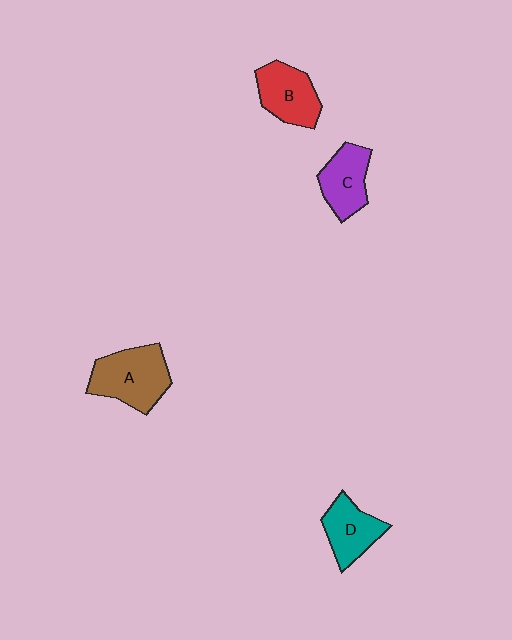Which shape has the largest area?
Shape A (brown).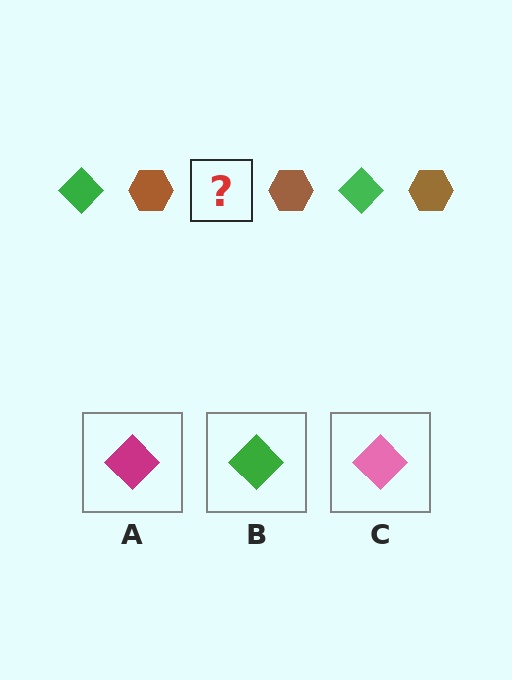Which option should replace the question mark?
Option B.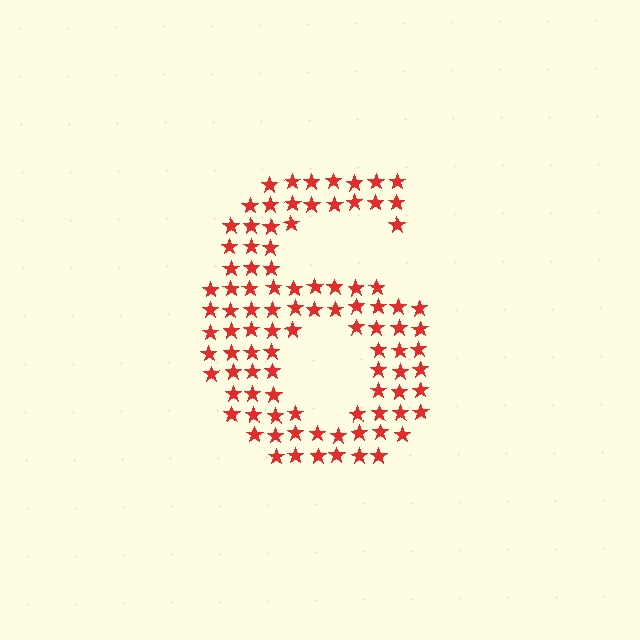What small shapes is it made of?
It is made of small stars.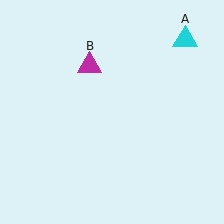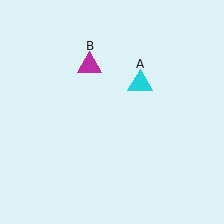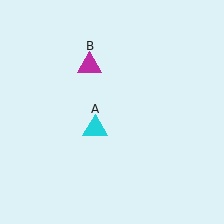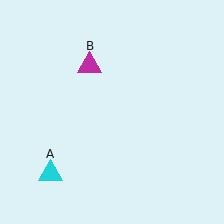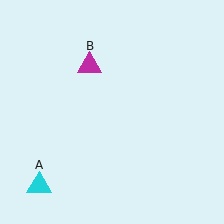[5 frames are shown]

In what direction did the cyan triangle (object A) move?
The cyan triangle (object A) moved down and to the left.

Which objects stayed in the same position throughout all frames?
Magenta triangle (object B) remained stationary.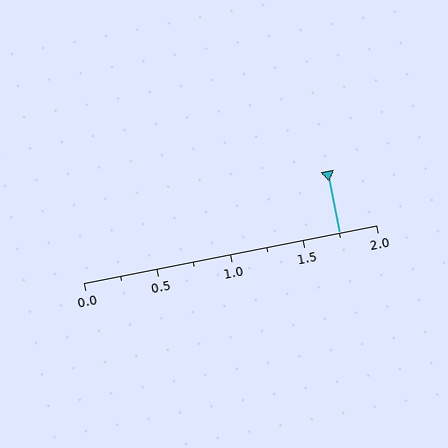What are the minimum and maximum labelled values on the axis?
The axis runs from 0.0 to 2.0.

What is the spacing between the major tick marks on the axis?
The major ticks are spaced 0.5 apart.